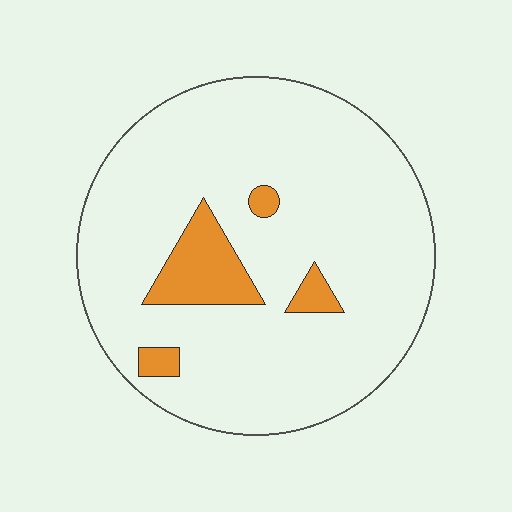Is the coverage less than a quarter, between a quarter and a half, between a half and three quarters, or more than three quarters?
Less than a quarter.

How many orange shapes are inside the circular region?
4.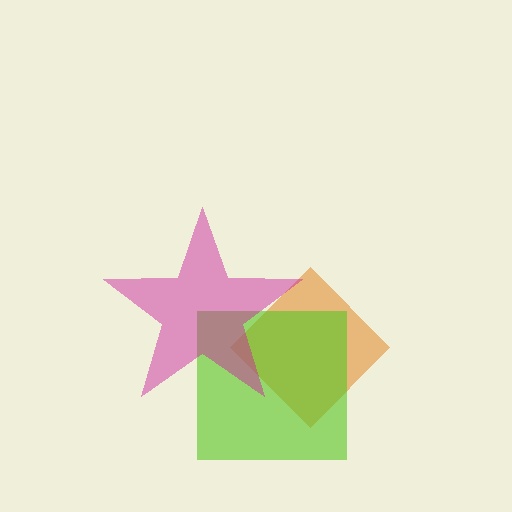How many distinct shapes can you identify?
There are 3 distinct shapes: an orange diamond, a lime square, a magenta star.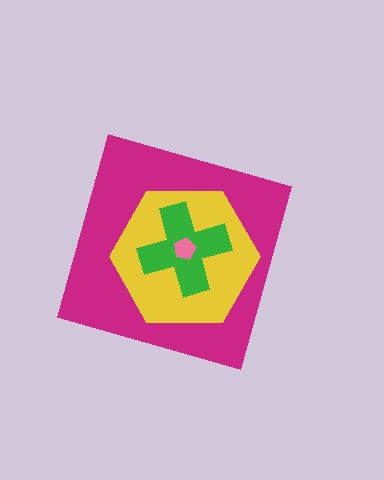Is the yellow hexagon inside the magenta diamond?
Yes.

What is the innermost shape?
The pink pentagon.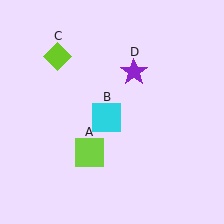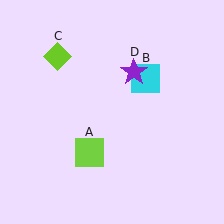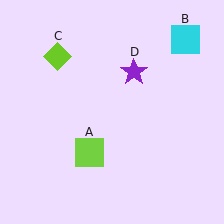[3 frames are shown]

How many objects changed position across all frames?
1 object changed position: cyan square (object B).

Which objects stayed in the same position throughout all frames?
Lime square (object A) and lime diamond (object C) and purple star (object D) remained stationary.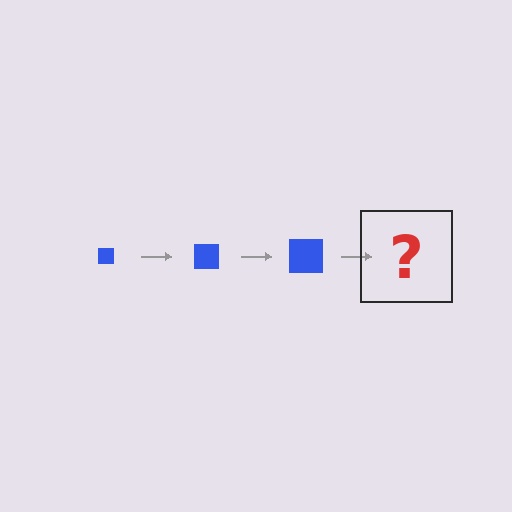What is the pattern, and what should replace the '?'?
The pattern is that the square gets progressively larger each step. The '?' should be a blue square, larger than the previous one.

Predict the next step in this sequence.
The next step is a blue square, larger than the previous one.